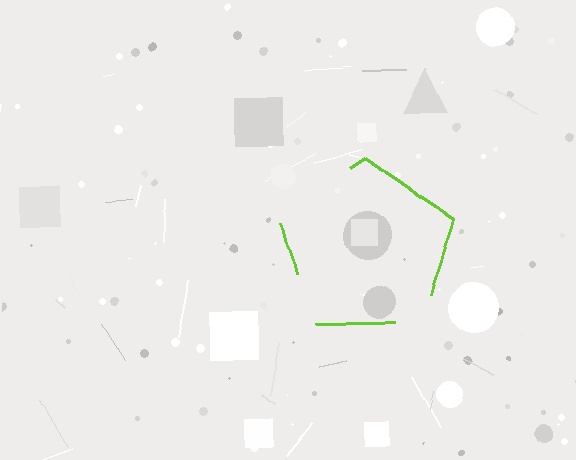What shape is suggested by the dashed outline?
The dashed outline suggests a pentagon.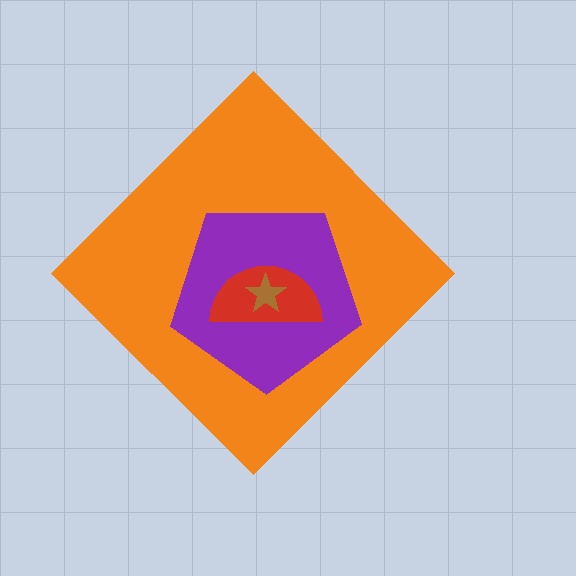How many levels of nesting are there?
4.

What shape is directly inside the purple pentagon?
The red semicircle.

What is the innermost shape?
The brown star.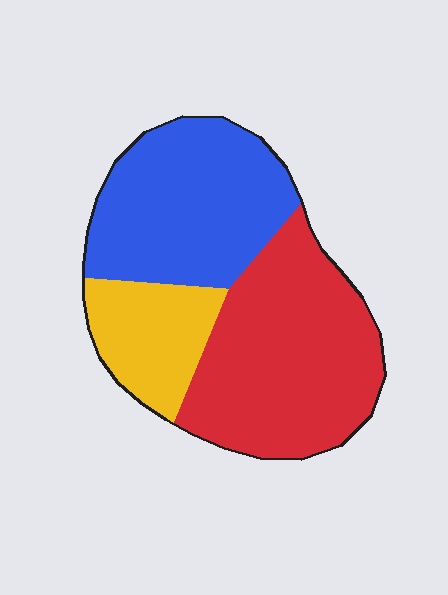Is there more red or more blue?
Red.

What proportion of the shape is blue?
Blue covers roughly 35% of the shape.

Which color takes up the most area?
Red, at roughly 45%.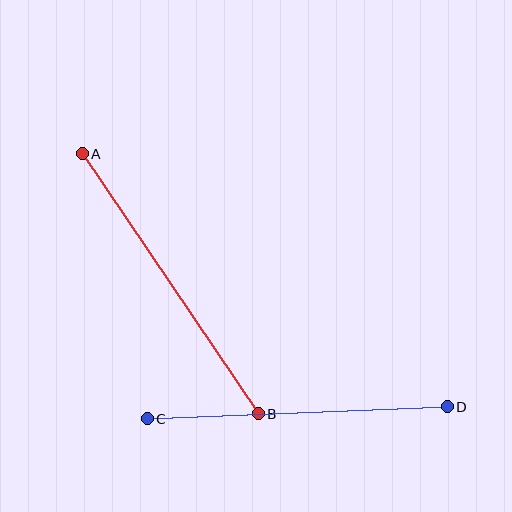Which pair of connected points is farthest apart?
Points A and B are farthest apart.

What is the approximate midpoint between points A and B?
The midpoint is at approximately (170, 284) pixels.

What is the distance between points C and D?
The distance is approximately 300 pixels.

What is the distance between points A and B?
The distance is approximately 314 pixels.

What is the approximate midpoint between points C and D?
The midpoint is at approximately (297, 413) pixels.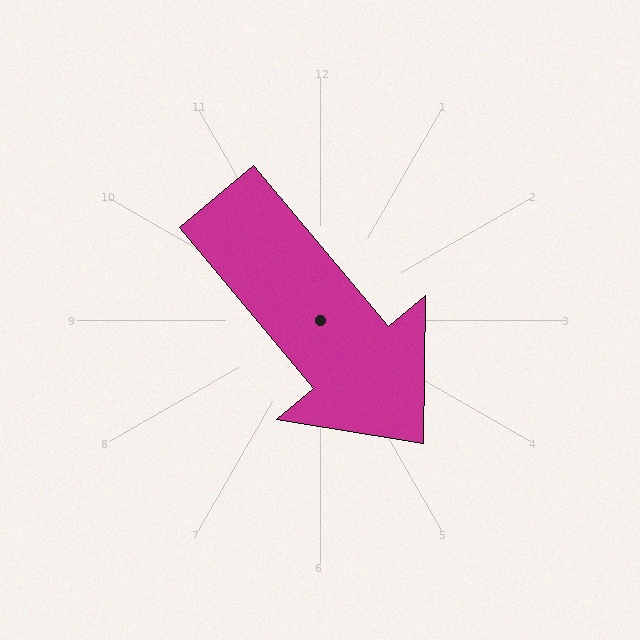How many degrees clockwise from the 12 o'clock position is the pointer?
Approximately 140 degrees.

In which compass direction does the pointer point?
Southeast.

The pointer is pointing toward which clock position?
Roughly 5 o'clock.